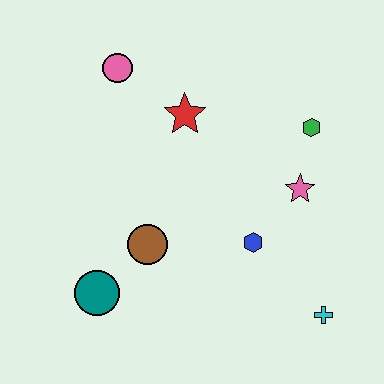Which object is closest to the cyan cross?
The blue hexagon is closest to the cyan cross.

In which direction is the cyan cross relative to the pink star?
The cyan cross is below the pink star.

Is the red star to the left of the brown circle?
No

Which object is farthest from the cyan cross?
The pink circle is farthest from the cyan cross.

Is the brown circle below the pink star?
Yes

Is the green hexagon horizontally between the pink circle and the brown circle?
No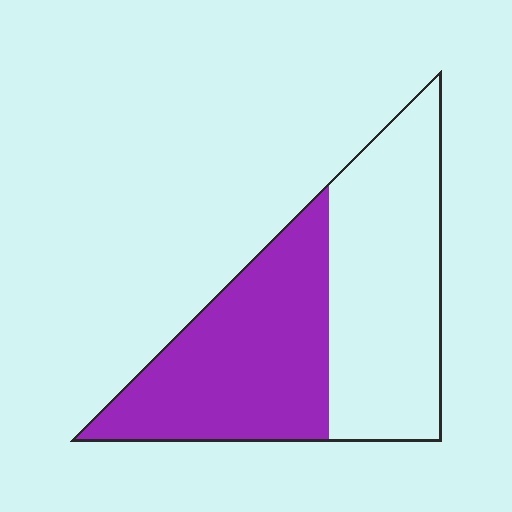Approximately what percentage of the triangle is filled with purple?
Approximately 50%.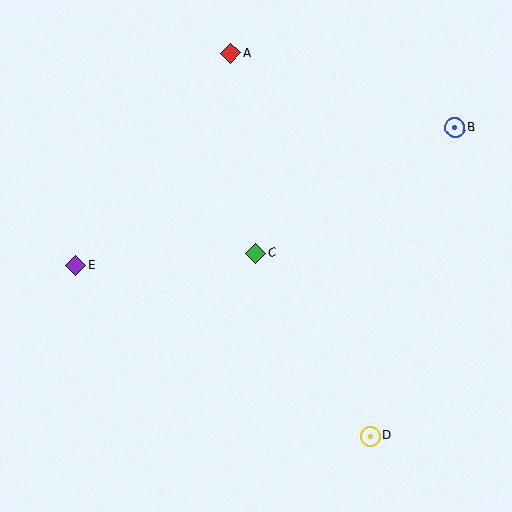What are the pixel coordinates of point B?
Point B is at (455, 127).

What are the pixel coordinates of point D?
Point D is at (370, 436).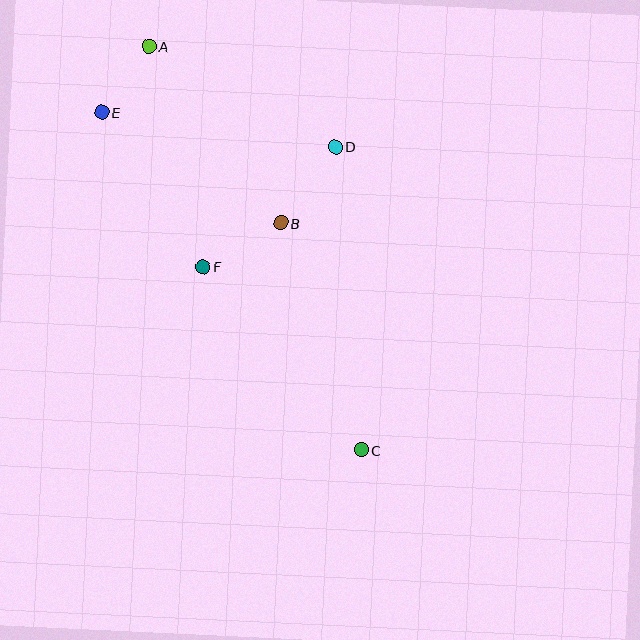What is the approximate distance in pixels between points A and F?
The distance between A and F is approximately 226 pixels.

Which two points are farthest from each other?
Points A and C are farthest from each other.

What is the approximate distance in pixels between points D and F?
The distance between D and F is approximately 178 pixels.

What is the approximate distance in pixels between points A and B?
The distance between A and B is approximately 220 pixels.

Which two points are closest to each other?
Points A and E are closest to each other.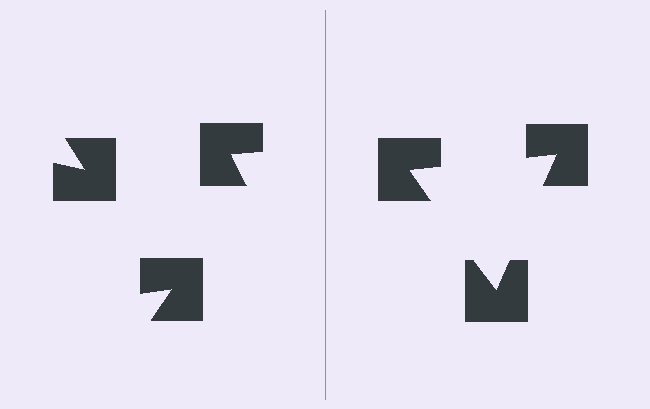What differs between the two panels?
The notched squares are positioned identically on both sides; only the wedge orientations differ. On the right they align to a triangle; on the left they are misaligned.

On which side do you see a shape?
An illusory triangle appears on the right side. On the left side the wedge cuts are rotated, so no coherent shape forms.